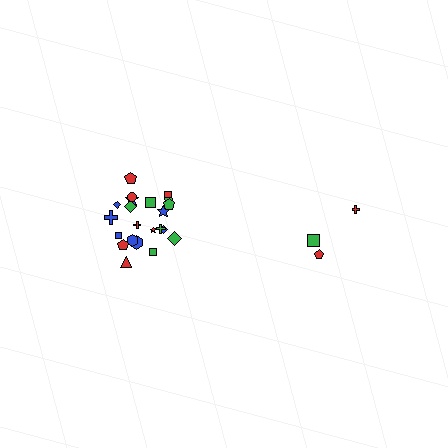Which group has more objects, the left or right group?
The left group.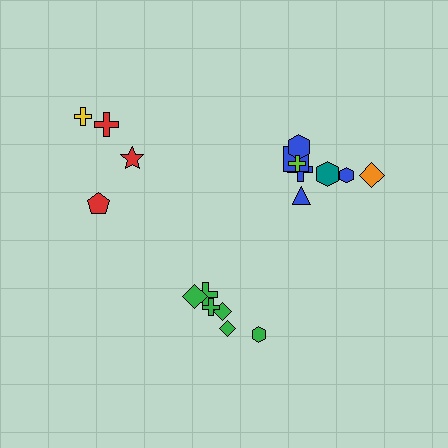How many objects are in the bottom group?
There are 6 objects.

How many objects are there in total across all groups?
There are 18 objects.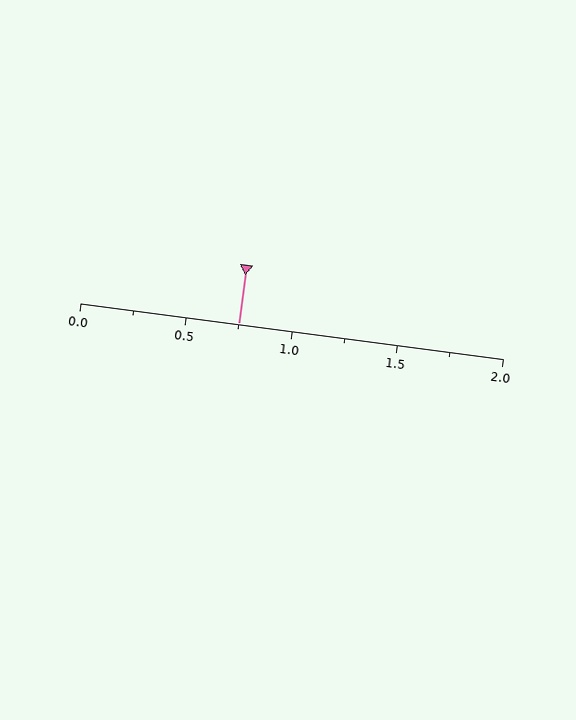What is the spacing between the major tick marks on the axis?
The major ticks are spaced 0.5 apart.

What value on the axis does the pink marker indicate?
The marker indicates approximately 0.75.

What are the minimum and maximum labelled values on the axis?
The axis runs from 0.0 to 2.0.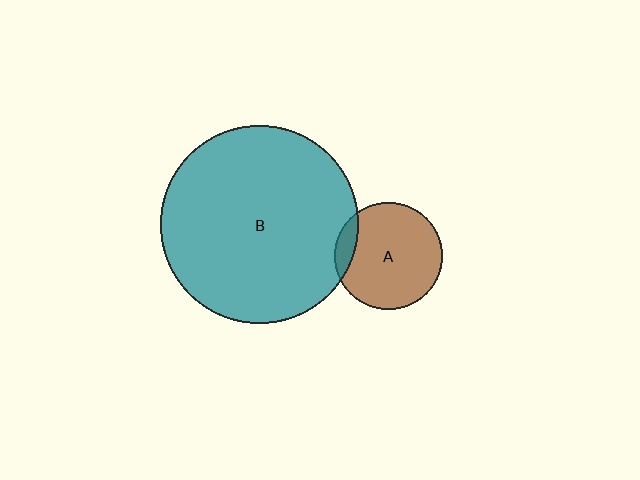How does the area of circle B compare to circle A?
Approximately 3.4 times.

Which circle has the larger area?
Circle B (teal).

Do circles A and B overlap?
Yes.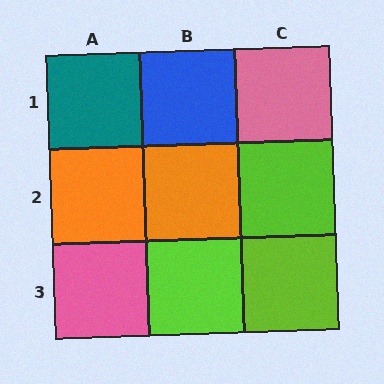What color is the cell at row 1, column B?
Blue.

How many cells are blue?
1 cell is blue.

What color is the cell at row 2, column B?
Orange.